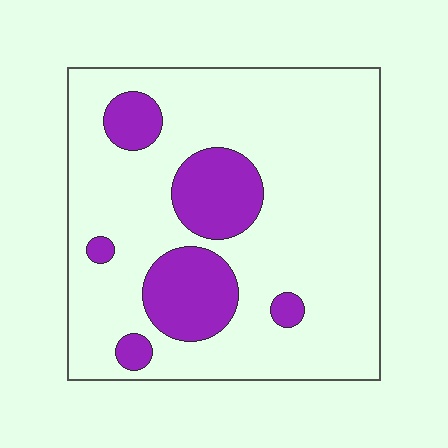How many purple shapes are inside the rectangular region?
6.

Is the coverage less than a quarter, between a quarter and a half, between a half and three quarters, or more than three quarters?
Less than a quarter.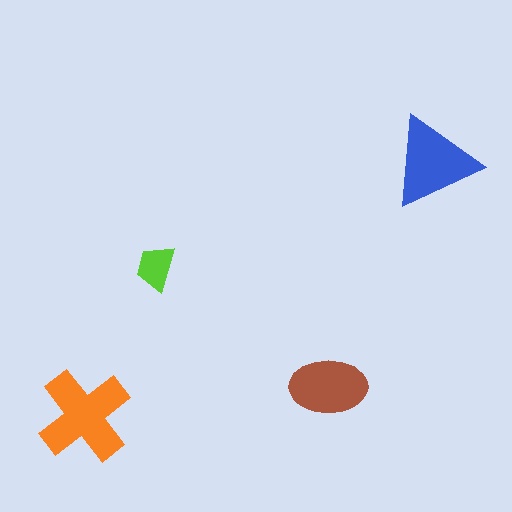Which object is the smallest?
The lime trapezoid.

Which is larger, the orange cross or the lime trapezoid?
The orange cross.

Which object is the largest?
The orange cross.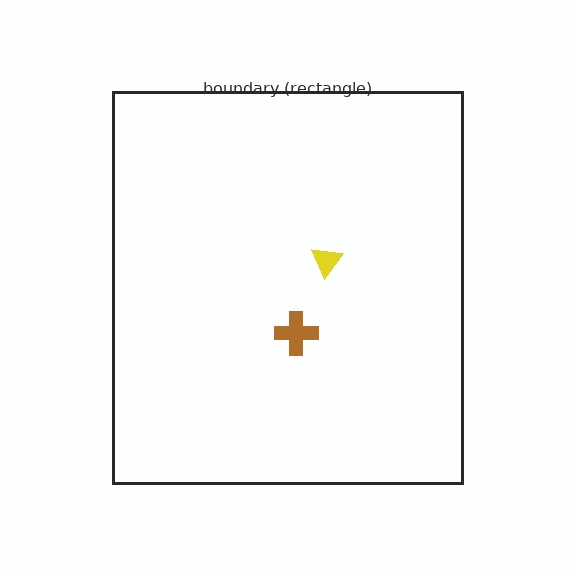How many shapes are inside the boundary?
2 inside, 0 outside.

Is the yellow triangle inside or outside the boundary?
Inside.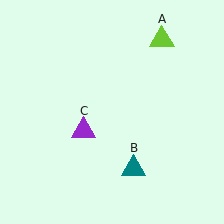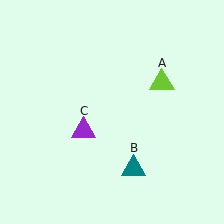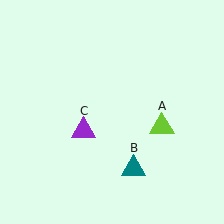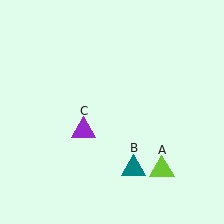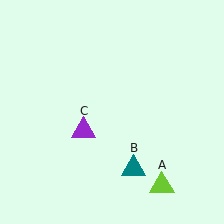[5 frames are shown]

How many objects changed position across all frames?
1 object changed position: lime triangle (object A).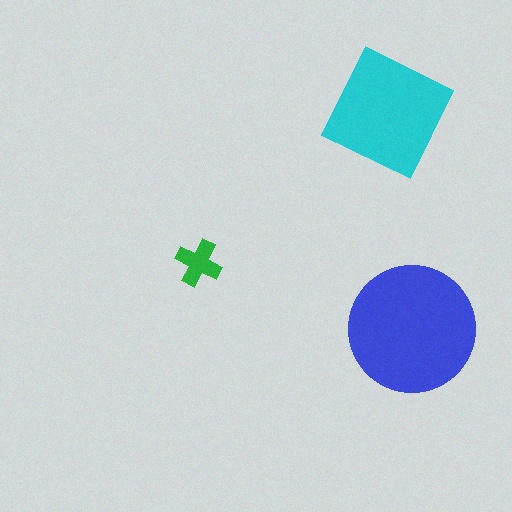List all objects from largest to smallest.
The blue circle, the cyan square, the green cross.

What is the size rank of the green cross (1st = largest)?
3rd.